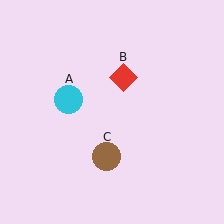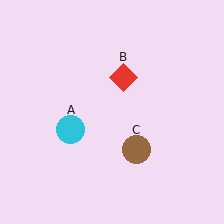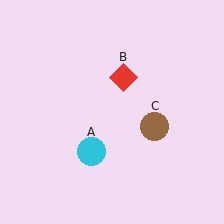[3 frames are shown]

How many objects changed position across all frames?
2 objects changed position: cyan circle (object A), brown circle (object C).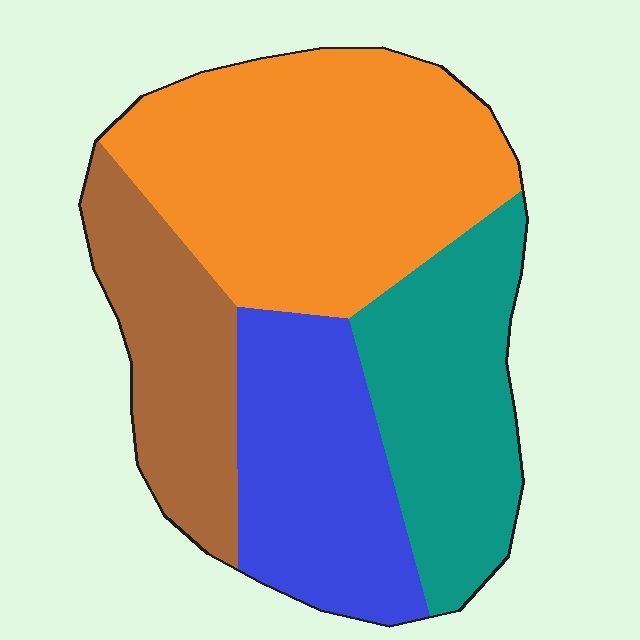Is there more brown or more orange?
Orange.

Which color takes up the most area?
Orange, at roughly 40%.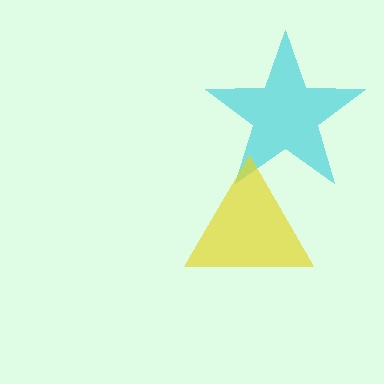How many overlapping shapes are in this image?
There are 2 overlapping shapes in the image.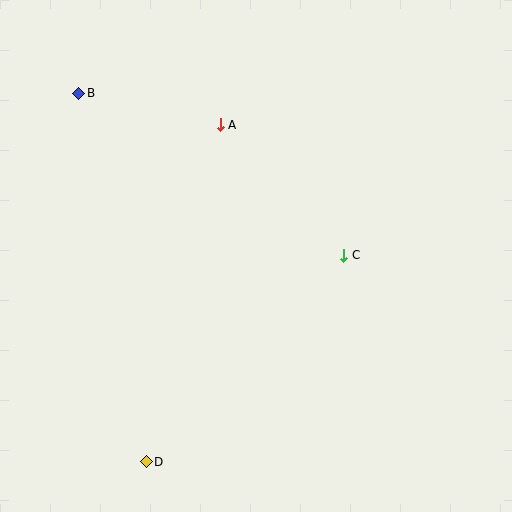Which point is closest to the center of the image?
Point C at (344, 255) is closest to the center.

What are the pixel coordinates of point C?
Point C is at (344, 255).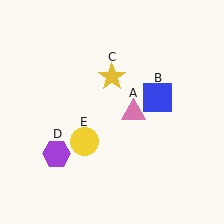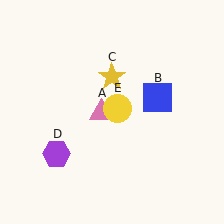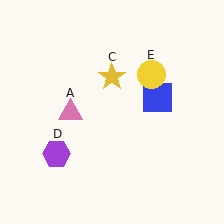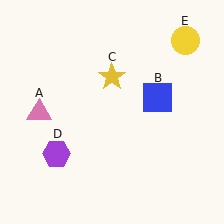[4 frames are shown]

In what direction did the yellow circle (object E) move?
The yellow circle (object E) moved up and to the right.